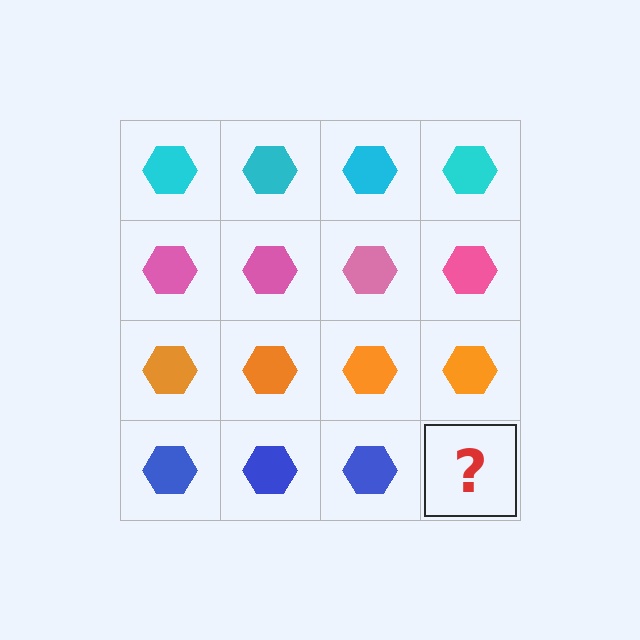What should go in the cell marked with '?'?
The missing cell should contain a blue hexagon.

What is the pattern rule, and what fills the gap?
The rule is that each row has a consistent color. The gap should be filled with a blue hexagon.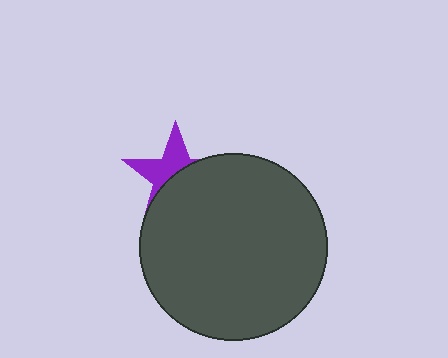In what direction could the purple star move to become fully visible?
The purple star could move up. That would shift it out from behind the dark gray circle entirely.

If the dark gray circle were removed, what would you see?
You would see the complete purple star.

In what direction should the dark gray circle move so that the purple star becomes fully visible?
The dark gray circle should move down. That is the shortest direction to clear the overlap and leave the purple star fully visible.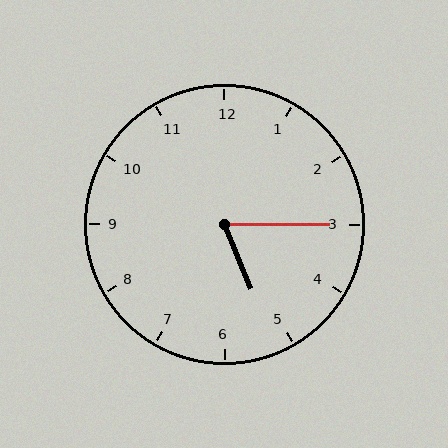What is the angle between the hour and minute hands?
Approximately 68 degrees.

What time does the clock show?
5:15.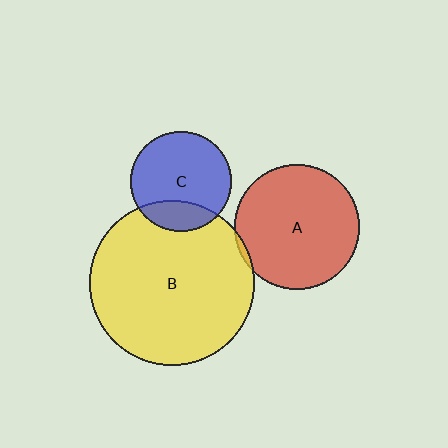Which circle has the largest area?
Circle B (yellow).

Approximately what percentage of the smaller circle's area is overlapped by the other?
Approximately 20%.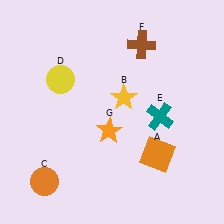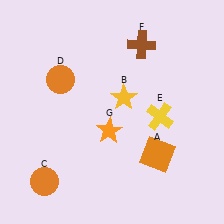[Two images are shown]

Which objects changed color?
D changed from yellow to orange. E changed from teal to yellow.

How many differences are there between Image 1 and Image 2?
There are 2 differences between the two images.